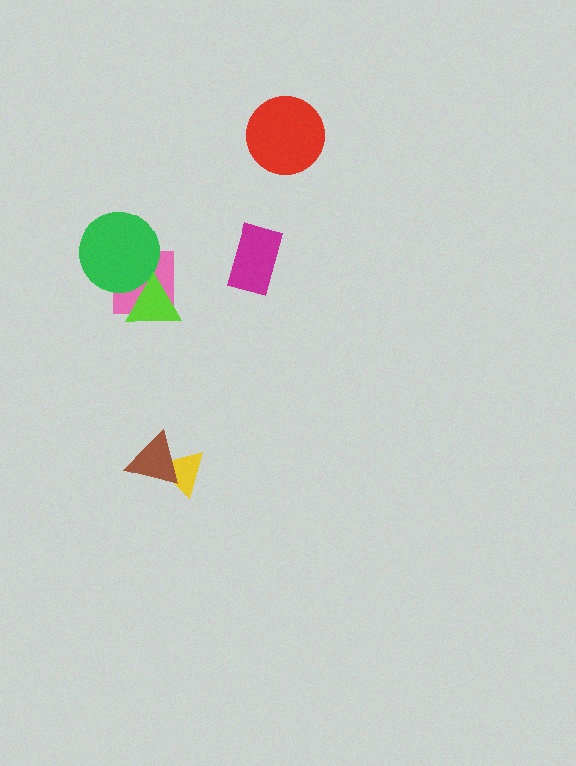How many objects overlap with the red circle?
0 objects overlap with the red circle.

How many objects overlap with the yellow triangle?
1 object overlaps with the yellow triangle.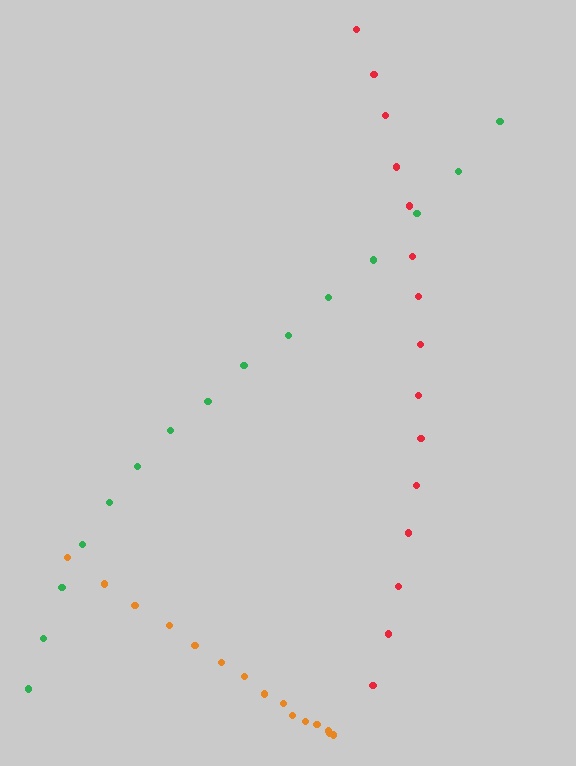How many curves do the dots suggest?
There are 3 distinct paths.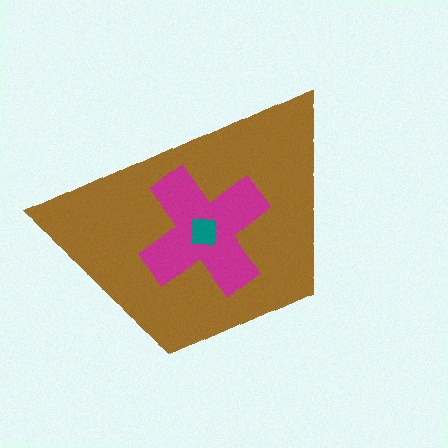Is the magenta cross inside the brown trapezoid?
Yes.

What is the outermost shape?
The brown trapezoid.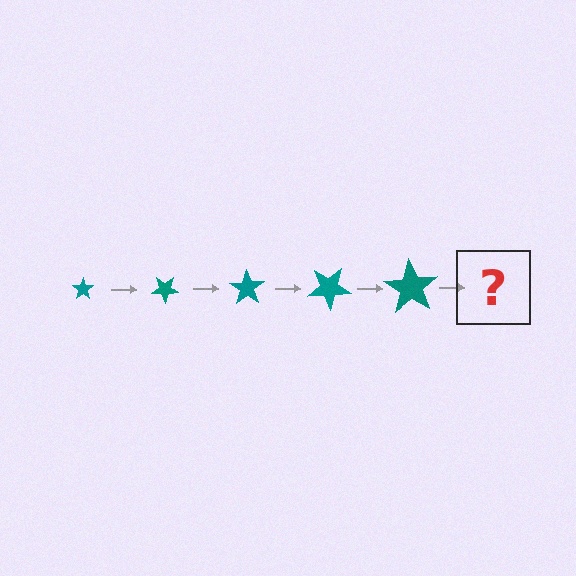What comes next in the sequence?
The next element should be a star, larger than the previous one and rotated 175 degrees from the start.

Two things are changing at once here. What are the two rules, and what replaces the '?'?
The two rules are that the star grows larger each step and it rotates 35 degrees each step. The '?' should be a star, larger than the previous one and rotated 175 degrees from the start.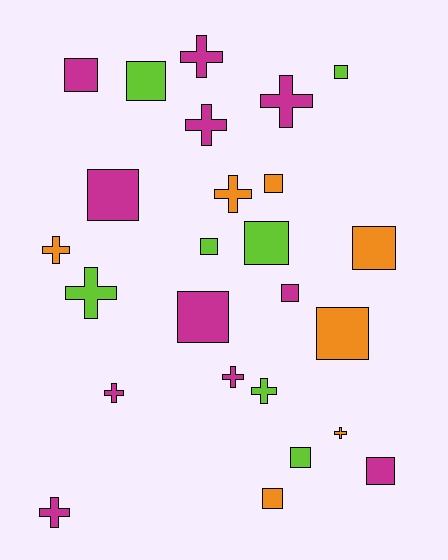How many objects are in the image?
There are 25 objects.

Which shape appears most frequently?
Square, with 14 objects.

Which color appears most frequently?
Magenta, with 11 objects.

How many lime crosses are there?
There are 2 lime crosses.